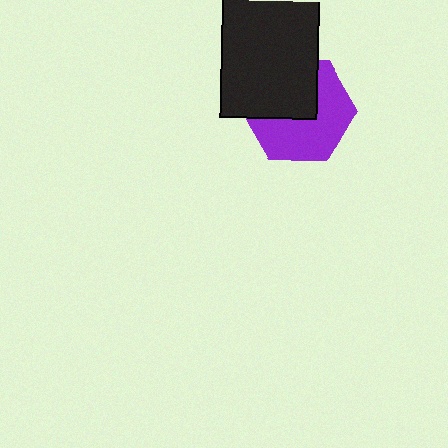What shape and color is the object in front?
The object in front is a black rectangle.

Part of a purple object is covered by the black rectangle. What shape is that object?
It is a hexagon.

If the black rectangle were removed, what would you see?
You would see the complete purple hexagon.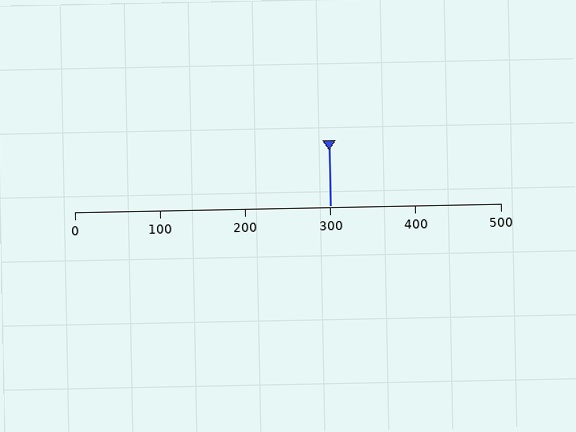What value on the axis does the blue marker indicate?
The marker indicates approximately 300.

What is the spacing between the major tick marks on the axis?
The major ticks are spaced 100 apart.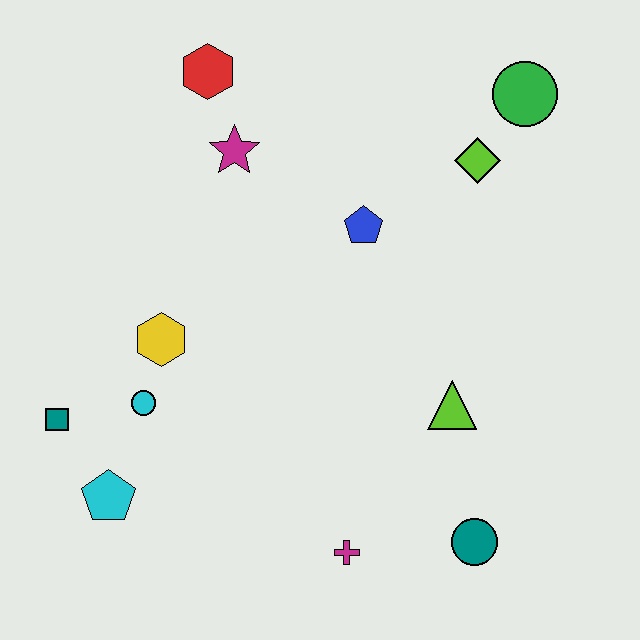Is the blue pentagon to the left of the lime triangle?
Yes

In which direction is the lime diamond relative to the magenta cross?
The lime diamond is above the magenta cross.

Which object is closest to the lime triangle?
The teal circle is closest to the lime triangle.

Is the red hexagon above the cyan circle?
Yes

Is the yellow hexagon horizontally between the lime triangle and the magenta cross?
No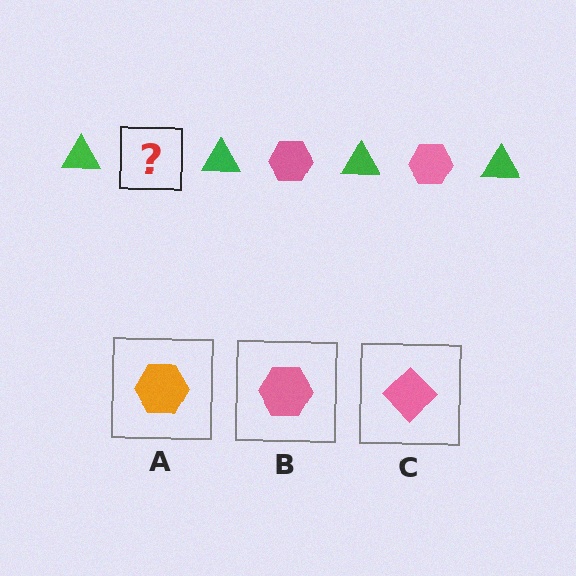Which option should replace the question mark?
Option B.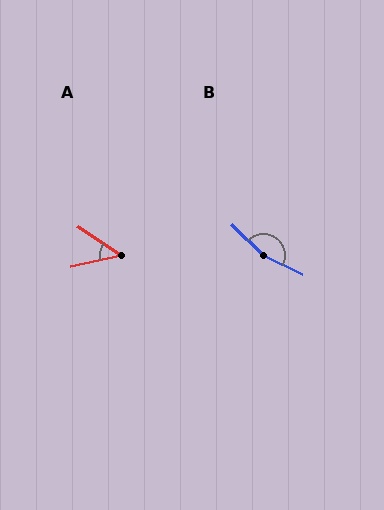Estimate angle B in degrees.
Approximately 162 degrees.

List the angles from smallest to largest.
A (46°), B (162°).